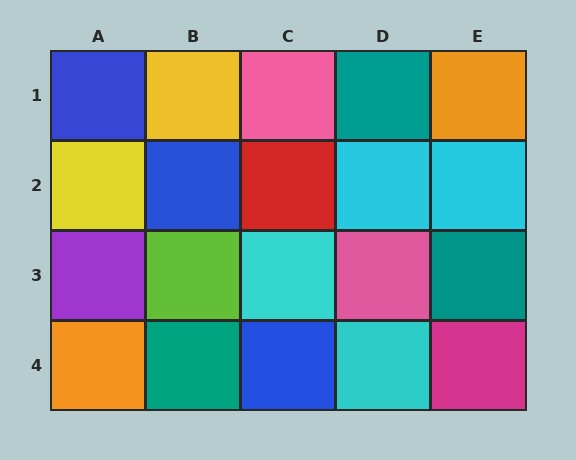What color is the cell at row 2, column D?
Cyan.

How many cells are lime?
1 cell is lime.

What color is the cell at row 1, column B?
Yellow.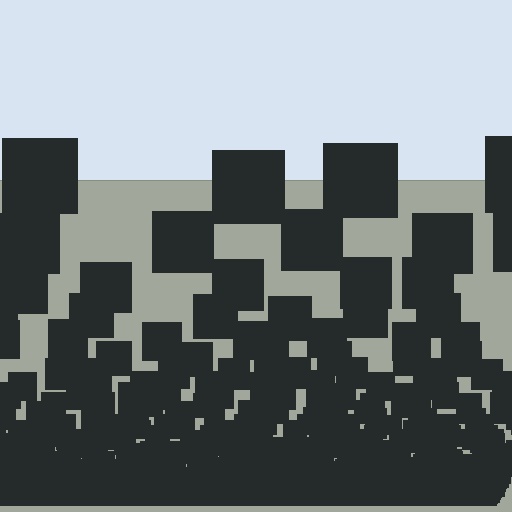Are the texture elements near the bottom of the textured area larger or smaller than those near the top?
Smaller. The gradient is inverted — elements near the bottom are smaller and denser.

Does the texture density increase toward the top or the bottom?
Density increases toward the bottom.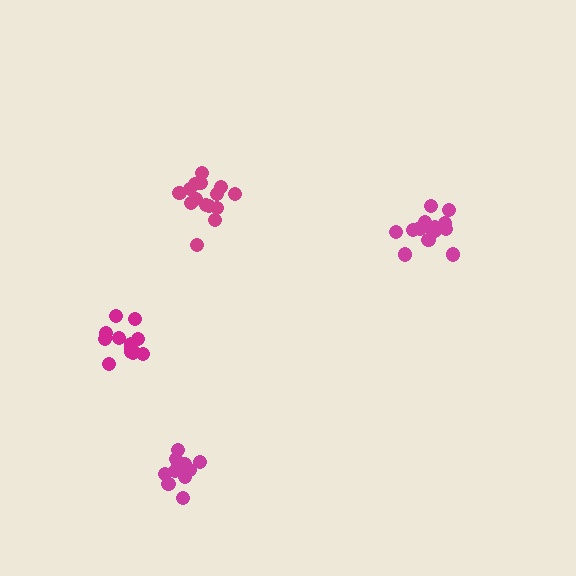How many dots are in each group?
Group 1: 14 dots, Group 2: 15 dots, Group 3: 13 dots, Group 4: 15 dots (57 total).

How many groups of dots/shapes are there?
There are 4 groups.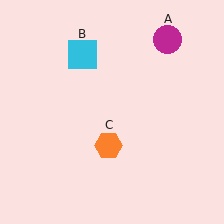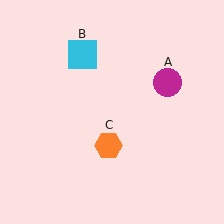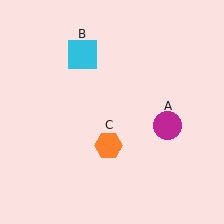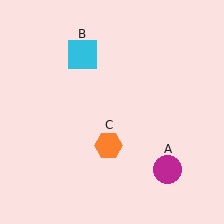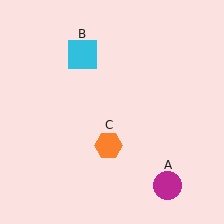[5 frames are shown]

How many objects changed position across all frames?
1 object changed position: magenta circle (object A).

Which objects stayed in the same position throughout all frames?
Cyan square (object B) and orange hexagon (object C) remained stationary.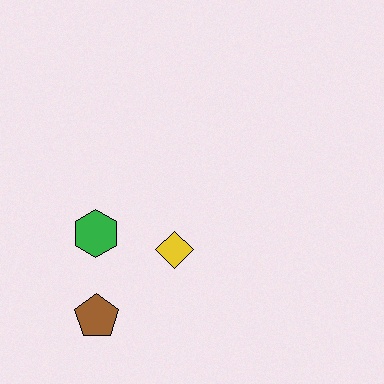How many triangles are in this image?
There are no triangles.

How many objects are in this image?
There are 3 objects.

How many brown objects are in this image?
There is 1 brown object.